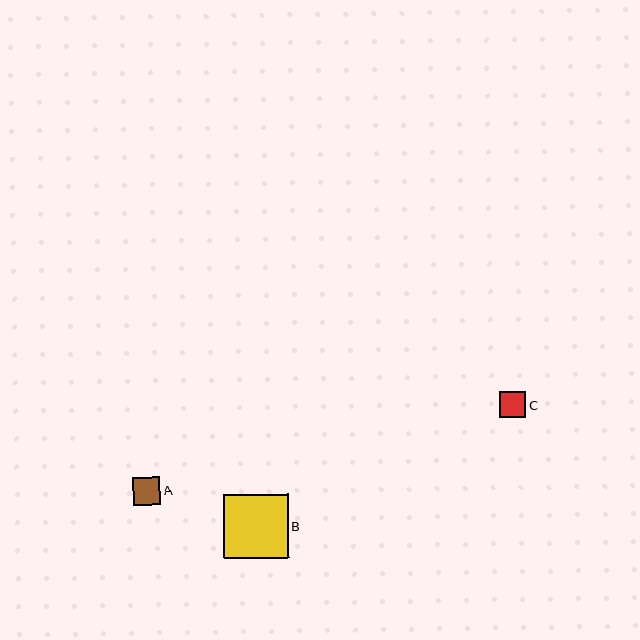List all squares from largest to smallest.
From largest to smallest: B, A, C.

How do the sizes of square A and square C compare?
Square A and square C are approximately the same size.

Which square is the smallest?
Square C is the smallest with a size of approximately 26 pixels.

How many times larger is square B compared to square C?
Square B is approximately 2.5 times the size of square C.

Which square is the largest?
Square B is the largest with a size of approximately 64 pixels.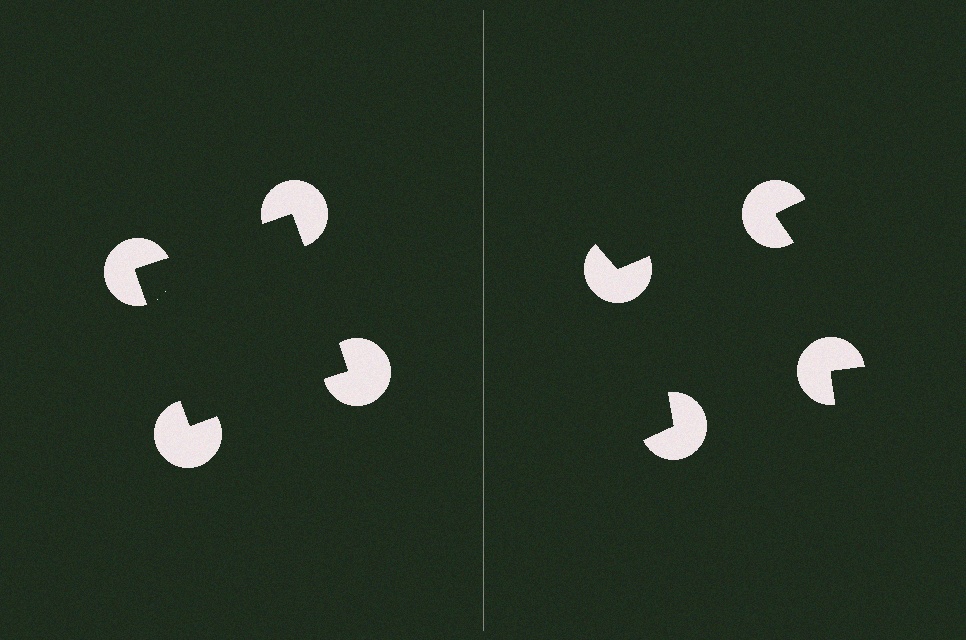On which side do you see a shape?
An illusory square appears on the left side. On the right side the wedge cuts are rotated, so no coherent shape forms.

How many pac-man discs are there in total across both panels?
8 — 4 on each side.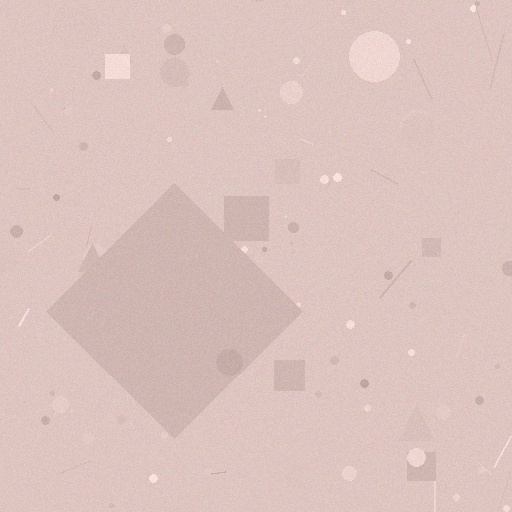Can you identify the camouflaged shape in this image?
The camouflaged shape is a diamond.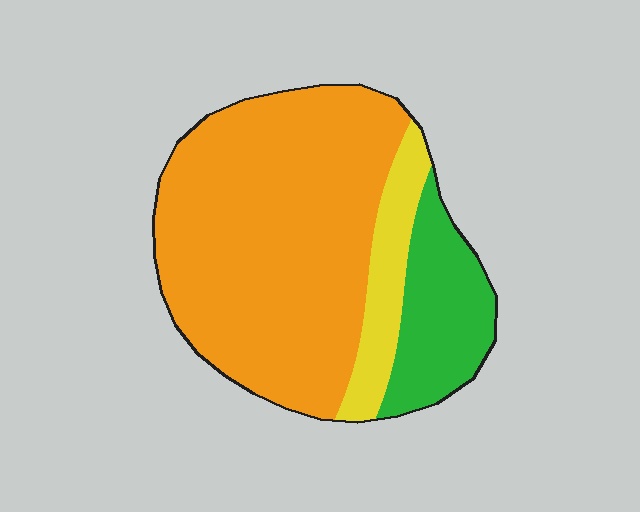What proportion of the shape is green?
Green takes up about one fifth (1/5) of the shape.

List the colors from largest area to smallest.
From largest to smallest: orange, green, yellow.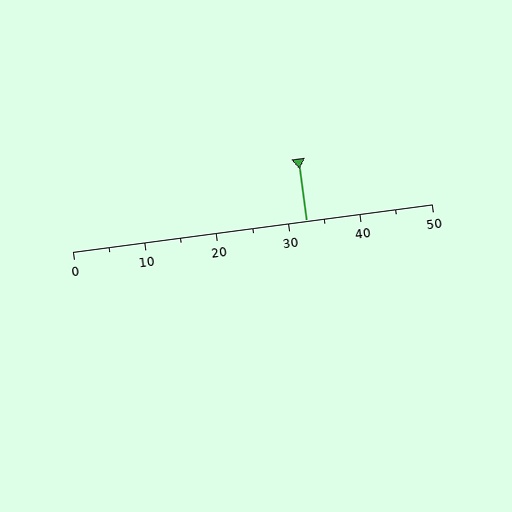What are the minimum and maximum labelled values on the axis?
The axis runs from 0 to 50.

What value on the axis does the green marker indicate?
The marker indicates approximately 32.5.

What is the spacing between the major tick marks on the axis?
The major ticks are spaced 10 apart.